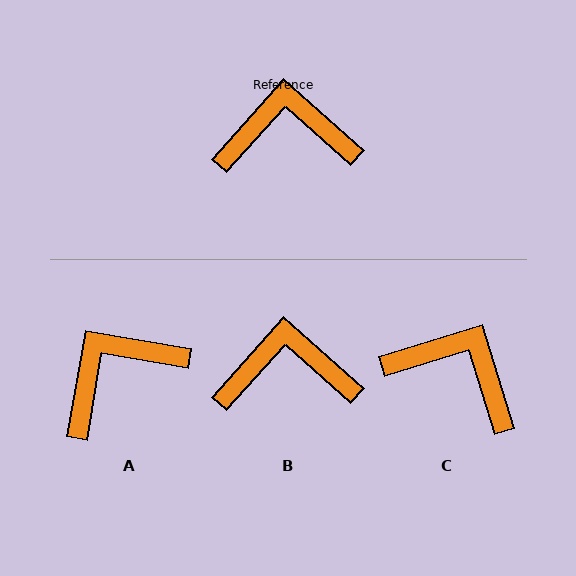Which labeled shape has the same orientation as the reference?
B.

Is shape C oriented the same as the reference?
No, it is off by about 31 degrees.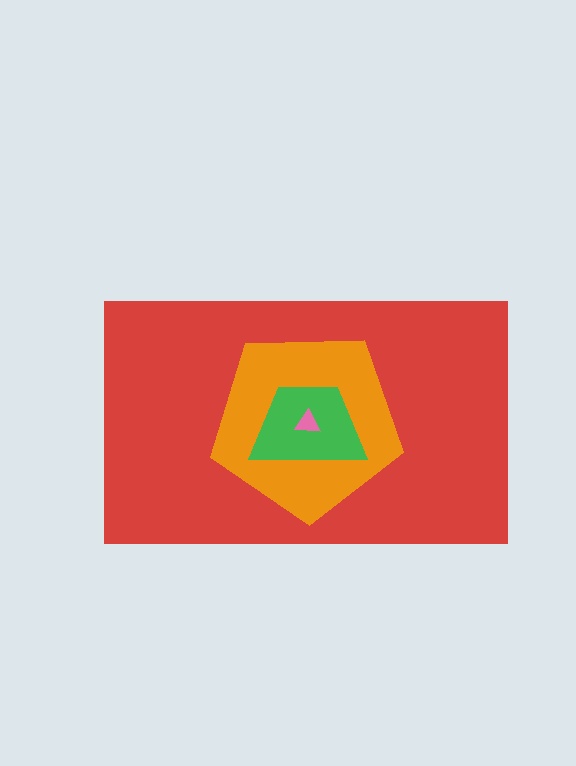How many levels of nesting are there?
4.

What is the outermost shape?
The red rectangle.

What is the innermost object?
The pink triangle.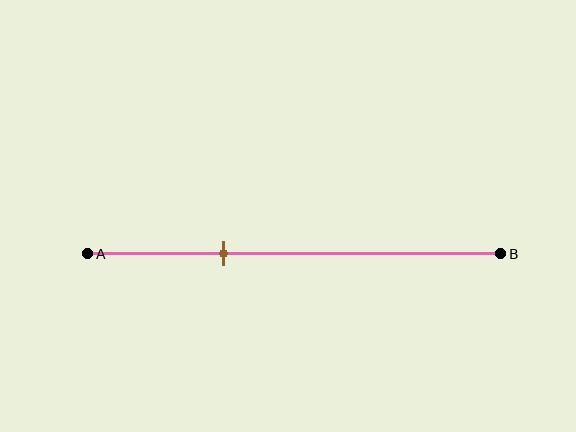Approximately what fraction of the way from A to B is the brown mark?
The brown mark is approximately 35% of the way from A to B.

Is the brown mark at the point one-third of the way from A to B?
Yes, the mark is approximately at the one-third point.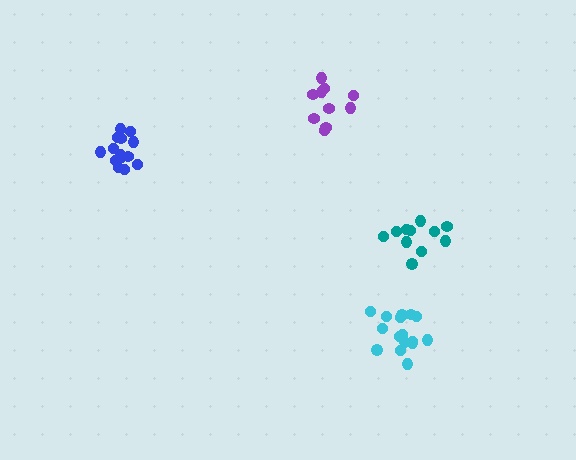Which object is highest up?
The purple cluster is topmost.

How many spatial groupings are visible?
There are 4 spatial groupings.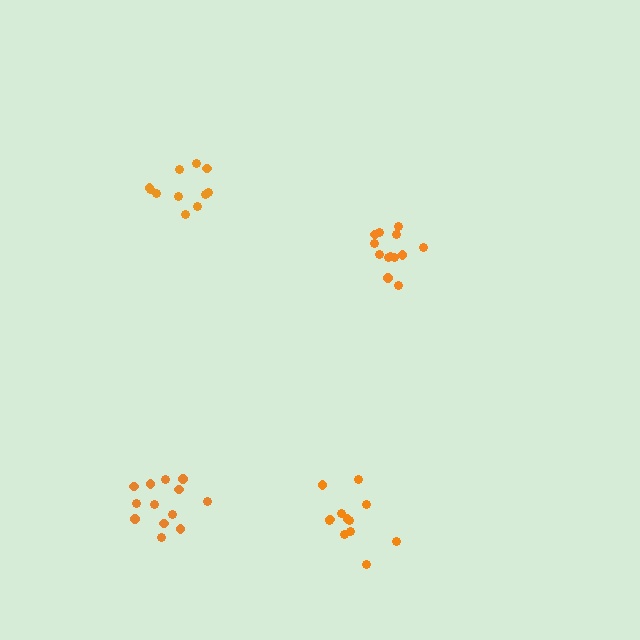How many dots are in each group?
Group 1: 13 dots, Group 2: 12 dots, Group 3: 11 dots, Group 4: 13 dots (49 total).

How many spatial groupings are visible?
There are 4 spatial groupings.